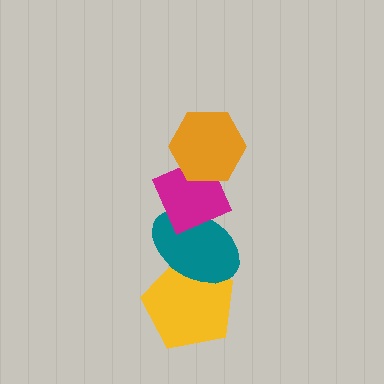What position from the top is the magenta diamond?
The magenta diamond is 2nd from the top.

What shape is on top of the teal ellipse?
The magenta diamond is on top of the teal ellipse.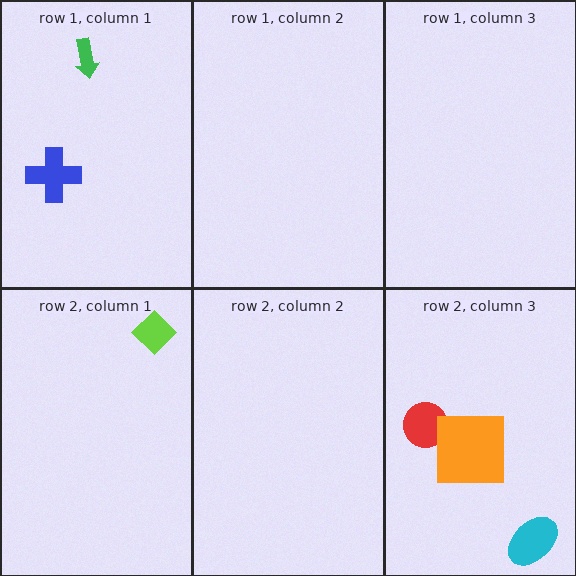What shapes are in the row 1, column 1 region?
The green arrow, the blue cross.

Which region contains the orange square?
The row 2, column 3 region.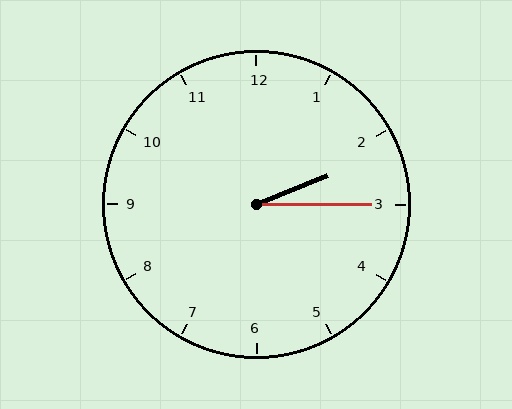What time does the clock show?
2:15.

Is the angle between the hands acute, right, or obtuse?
It is acute.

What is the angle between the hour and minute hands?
Approximately 22 degrees.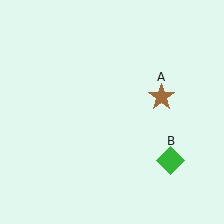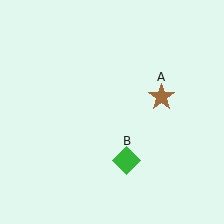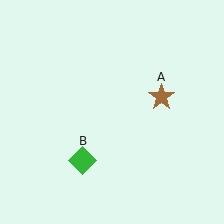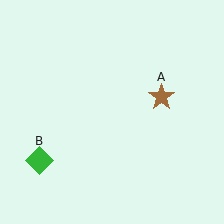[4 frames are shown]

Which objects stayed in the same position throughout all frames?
Brown star (object A) remained stationary.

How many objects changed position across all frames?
1 object changed position: green diamond (object B).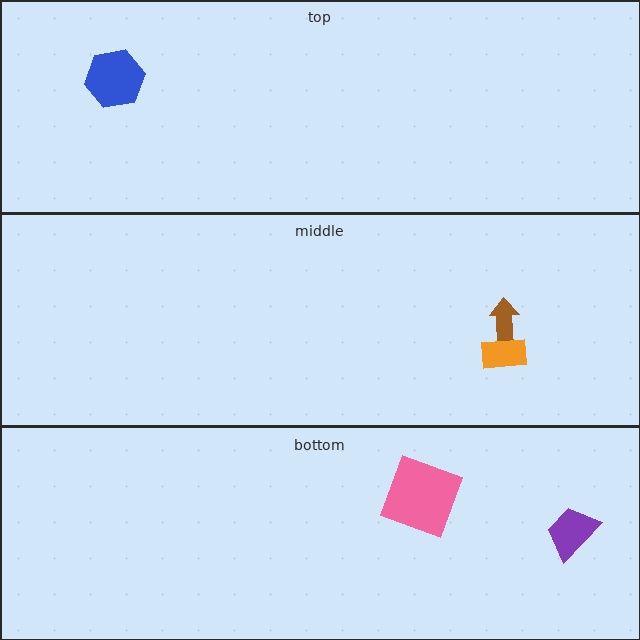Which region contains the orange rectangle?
The middle region.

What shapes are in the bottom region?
The pink square, the purple trapezoid.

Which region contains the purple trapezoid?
The bottom region.